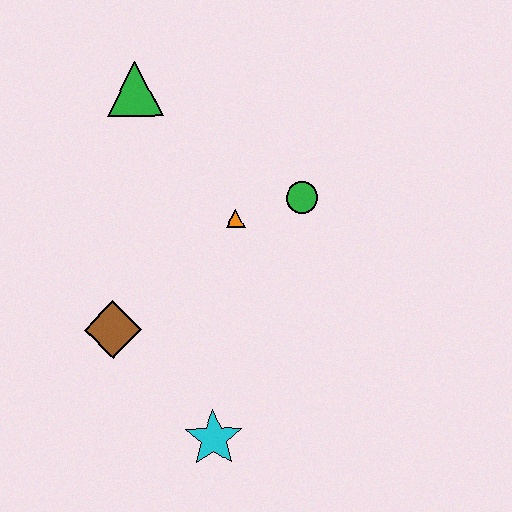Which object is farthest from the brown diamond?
The green triangle is farthest from the brown diamond.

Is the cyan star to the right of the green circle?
No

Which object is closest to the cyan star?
The brown diamond is closest to the cyan star.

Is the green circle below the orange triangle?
No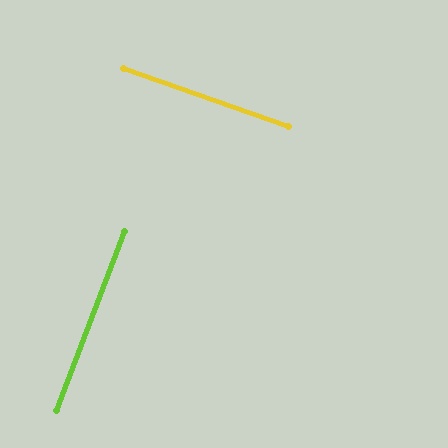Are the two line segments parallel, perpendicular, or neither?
Perpendicular — they meet at approximately 88°.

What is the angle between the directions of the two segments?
Approximately 88 degrees.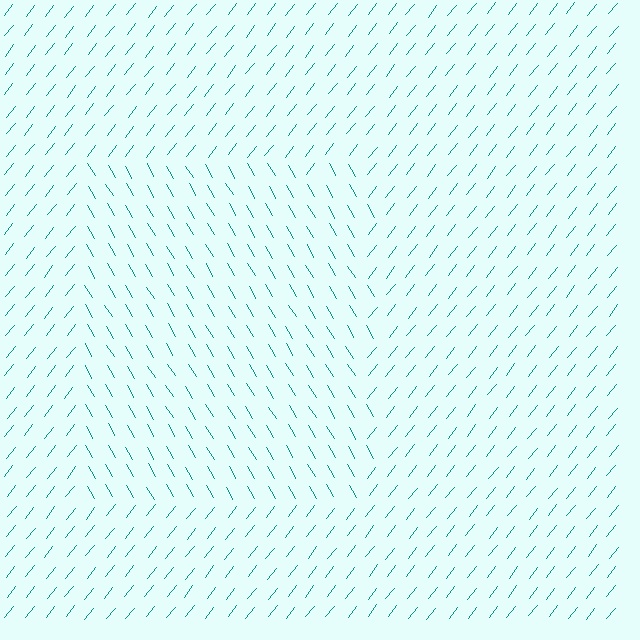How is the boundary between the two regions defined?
The boundary is defined purely by a change in line orientation (approximately 68 degrees difference). All lines are the same color and thickness.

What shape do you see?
I see a rectangle.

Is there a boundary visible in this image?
Yes, there is a texture boundary formed by a change in line orientation.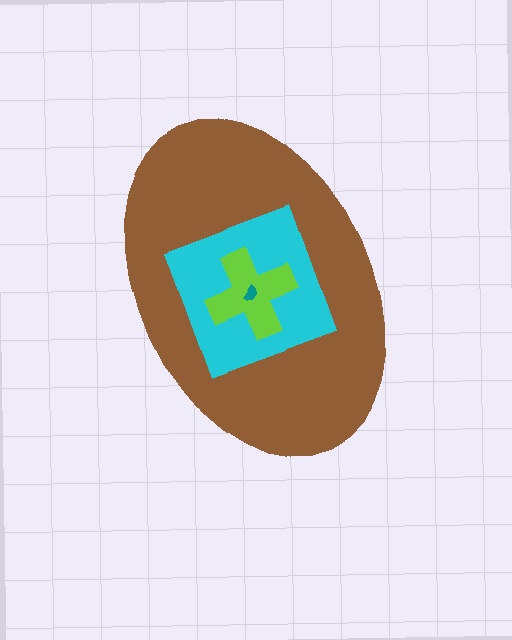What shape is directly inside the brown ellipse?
The cyan diamond.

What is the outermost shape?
The brown ellipse.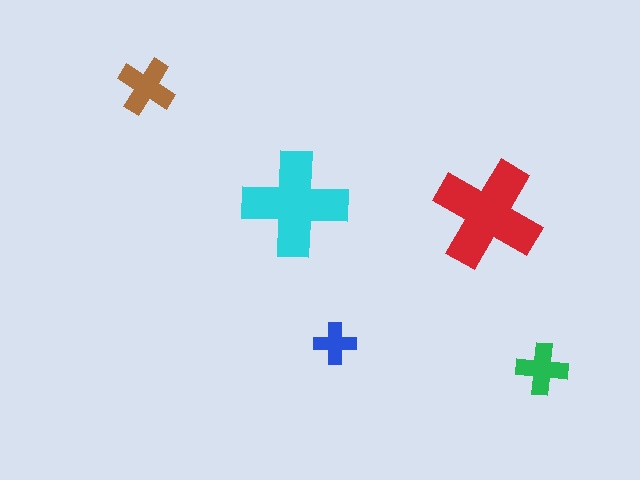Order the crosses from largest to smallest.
the red one, the cyan one, the brown one, the green one, the blue one.